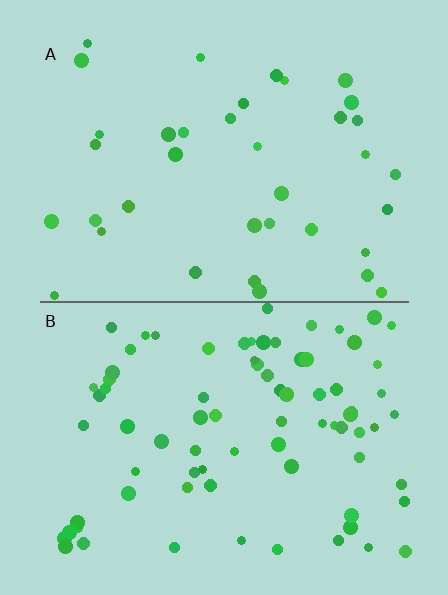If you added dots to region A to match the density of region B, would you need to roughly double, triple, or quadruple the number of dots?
Approximately double.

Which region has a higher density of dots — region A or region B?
B (the bottom).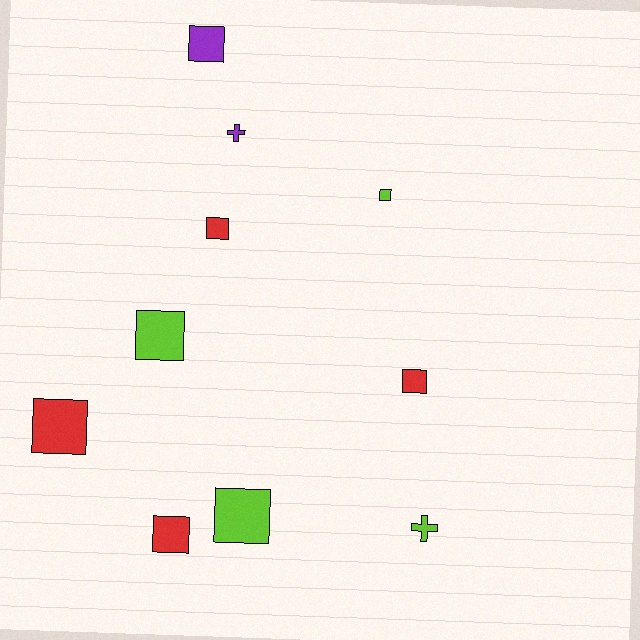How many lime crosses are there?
There is 1 lime cross.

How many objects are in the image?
There are 10 objects.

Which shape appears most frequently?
Square, with 8 objects.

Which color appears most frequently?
Lime, with 4 objects.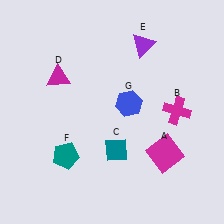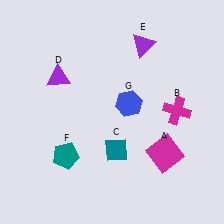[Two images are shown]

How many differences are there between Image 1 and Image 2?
There is 1 difference between the two images.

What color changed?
The triangle (D) changed from magenta in Image 1 to purple in Image 2.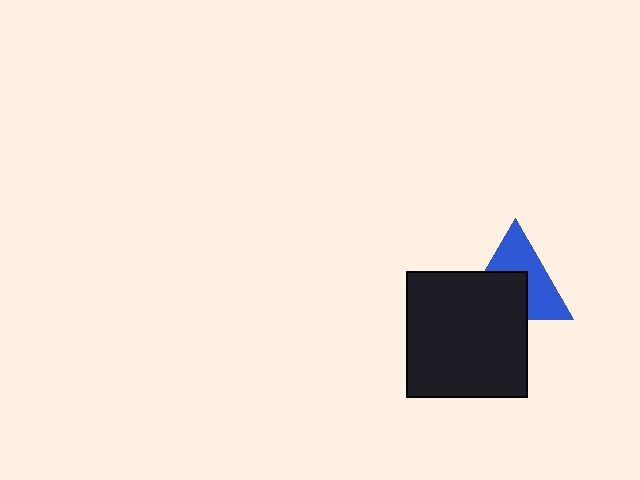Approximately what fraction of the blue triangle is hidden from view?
Roughly 46% of the blue triangle is hidden behind the black rectangle.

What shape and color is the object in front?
The object in front is a black rectangle.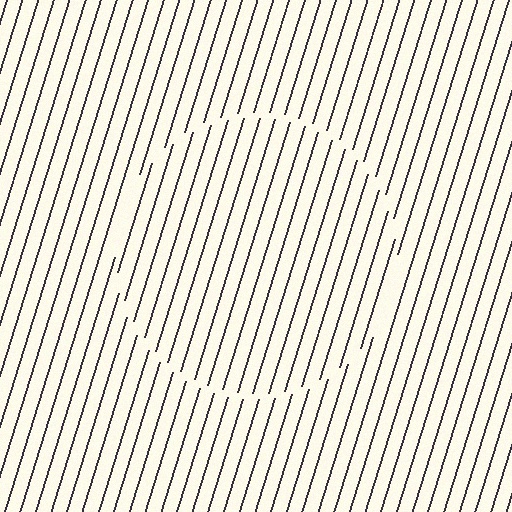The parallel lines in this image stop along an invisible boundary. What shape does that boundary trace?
An illusory circle. The interior of the shape contains the same grating, shifted by half a period — the contour is defined by the phase discontinuity where line-ends from the inner and outer gratings abut.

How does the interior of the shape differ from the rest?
The interior of the shape contains the same grating, shifted by half a period — the contour is defined by the phase discontinuity where line-ends from the inner and outer gratings abut.